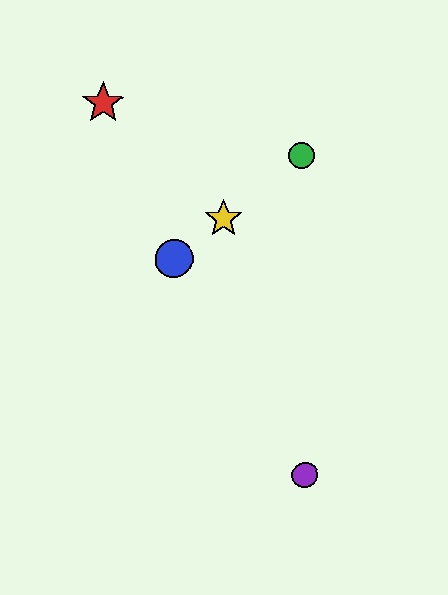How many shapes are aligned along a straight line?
3 shapes (the blue circle, the green circle, the yellow star) are aligned along a straight line.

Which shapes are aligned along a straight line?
The blue circle, the green circle, the yellow star are aligned along a straight line.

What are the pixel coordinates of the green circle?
The green circle is at (302, 155).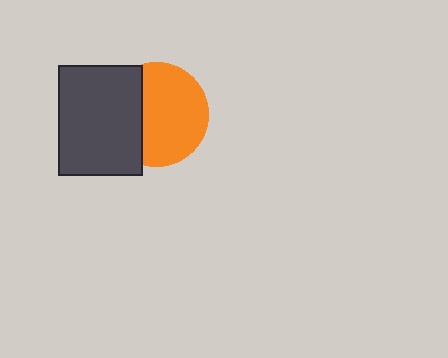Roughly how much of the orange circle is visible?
Most of it is visible (roughly 66%).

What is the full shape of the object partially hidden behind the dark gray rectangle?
The partially hidden object is an orange circle.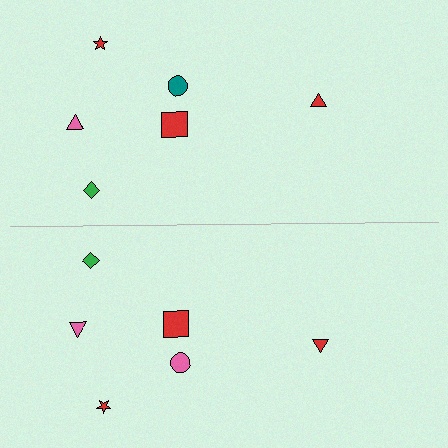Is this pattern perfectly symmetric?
No, the pattern is not perfectly symmetric. The pink circle on the bottom side breaks the symmetry — its mirror counterpart is teal.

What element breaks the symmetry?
The pink circle on the bottom side breaks the symmetry — its mirror counterpart is teal.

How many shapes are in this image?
There are 12 shapes in this image.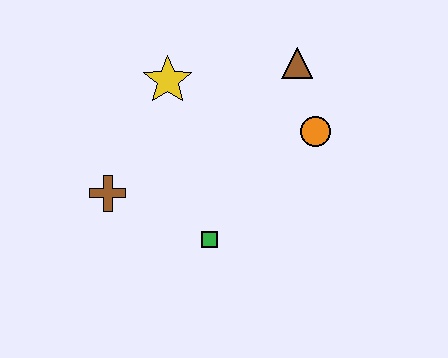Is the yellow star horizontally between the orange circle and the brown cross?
Yes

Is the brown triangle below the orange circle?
No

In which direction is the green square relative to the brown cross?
The green square is to the right of the brown cross.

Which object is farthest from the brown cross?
The brown triangle is farthest from the brown cross.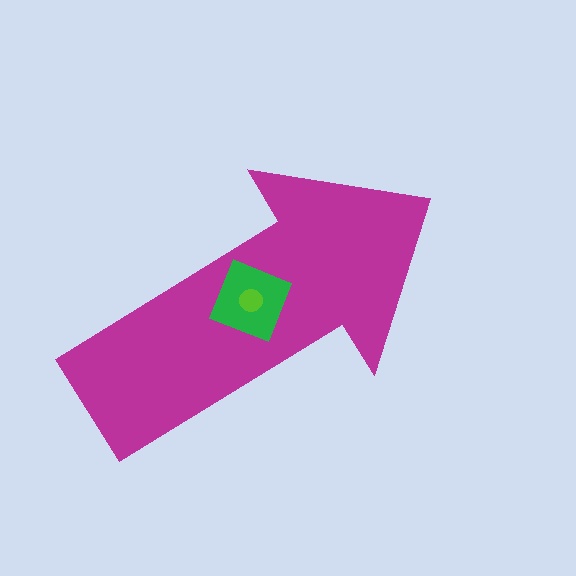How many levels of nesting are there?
3.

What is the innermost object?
The lime circle.